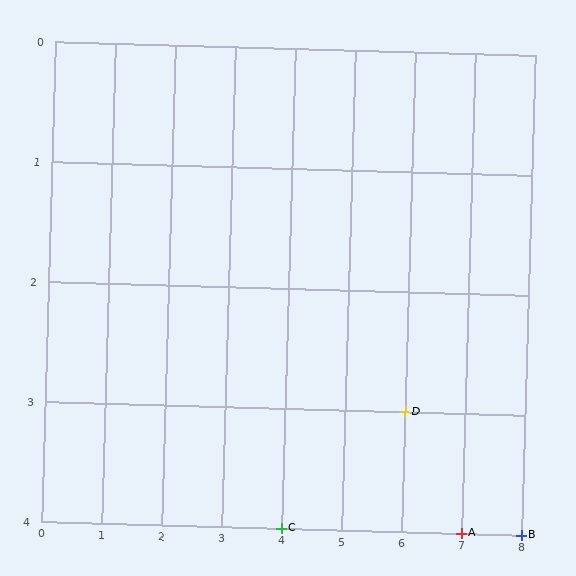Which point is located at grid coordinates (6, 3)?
Point D is at (6, 3).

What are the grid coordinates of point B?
Point B is at grid coordinates (8, 4).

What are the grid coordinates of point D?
Point D is at grid coordinates (6, 3).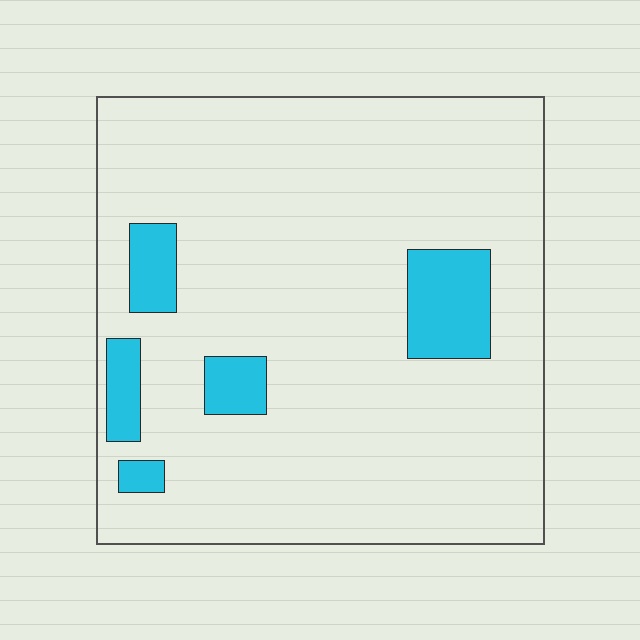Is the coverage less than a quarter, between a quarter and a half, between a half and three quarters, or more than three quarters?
Less than a quarter.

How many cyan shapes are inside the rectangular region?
5.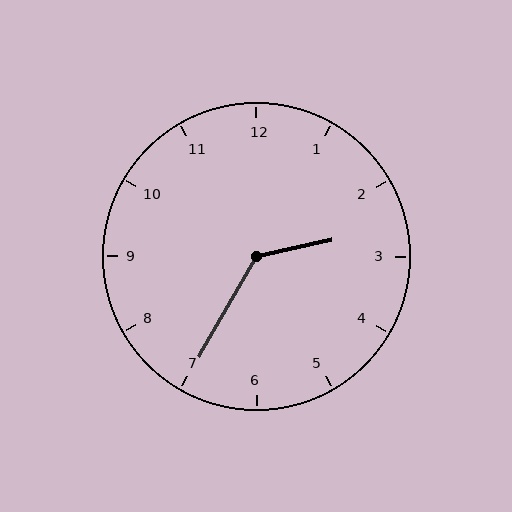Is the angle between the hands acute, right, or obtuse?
It is obtuse.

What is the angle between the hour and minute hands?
Approximately 132 degrees.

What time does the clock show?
2:35.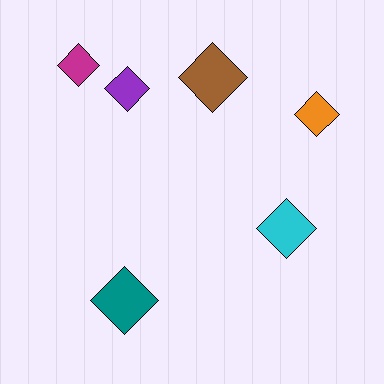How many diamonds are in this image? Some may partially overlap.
There are 6 diamonds.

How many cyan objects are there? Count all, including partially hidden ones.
There is 1 cyan object.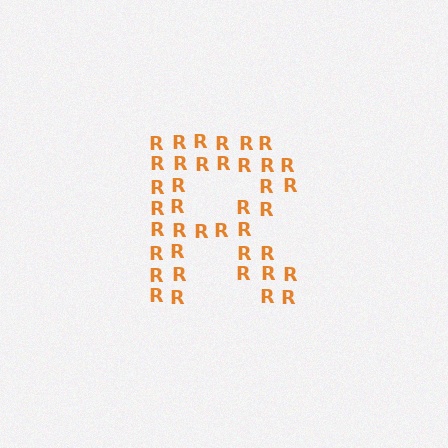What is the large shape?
The large shape is the letter R.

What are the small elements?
The small elements are letter R's.